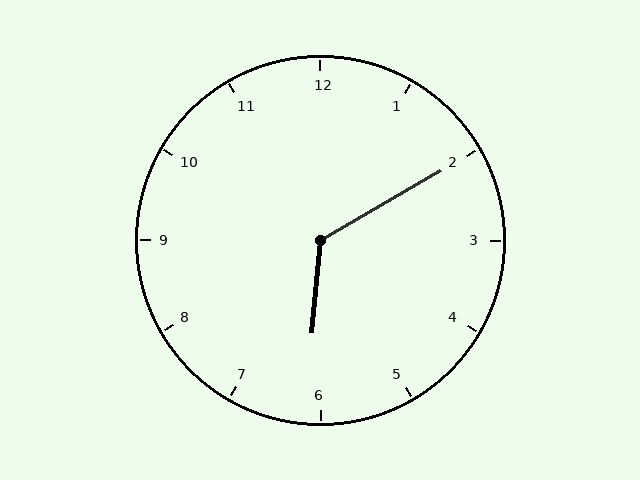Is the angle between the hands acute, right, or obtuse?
It is obtuse.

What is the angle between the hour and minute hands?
Approximately 125 degrees.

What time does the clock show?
6:10.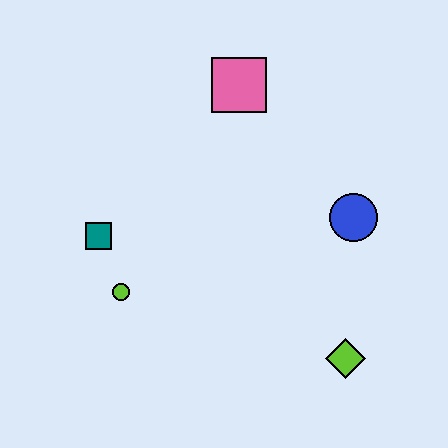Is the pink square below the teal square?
No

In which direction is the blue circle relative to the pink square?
The blue circle is below the pink square.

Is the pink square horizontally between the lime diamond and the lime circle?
Yes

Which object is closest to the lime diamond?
The blue circle is closest to the lime diamond.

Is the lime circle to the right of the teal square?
Yes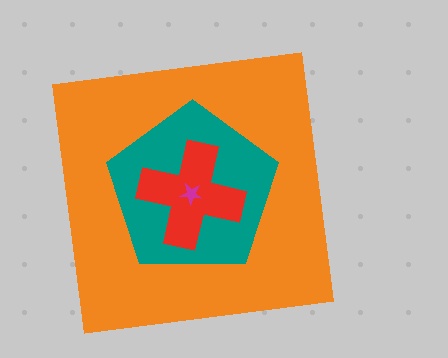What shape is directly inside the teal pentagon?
The red cross.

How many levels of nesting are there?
4.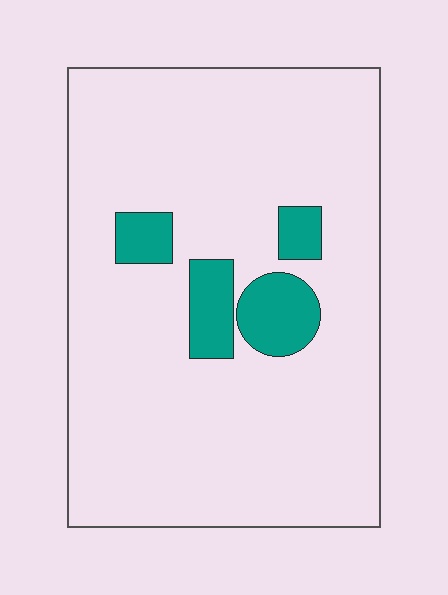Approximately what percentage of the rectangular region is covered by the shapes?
Approximately 10%.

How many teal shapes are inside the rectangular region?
4.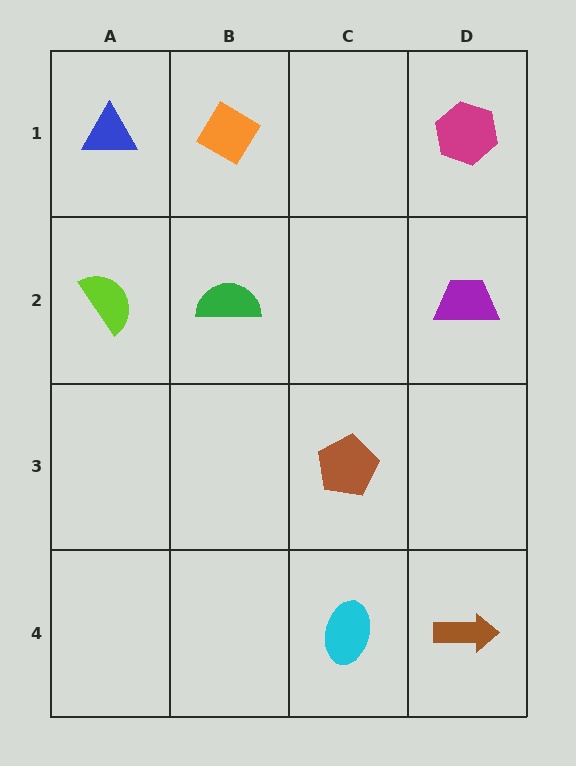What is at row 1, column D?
A magenta hexagon.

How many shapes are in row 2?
3 shapes.